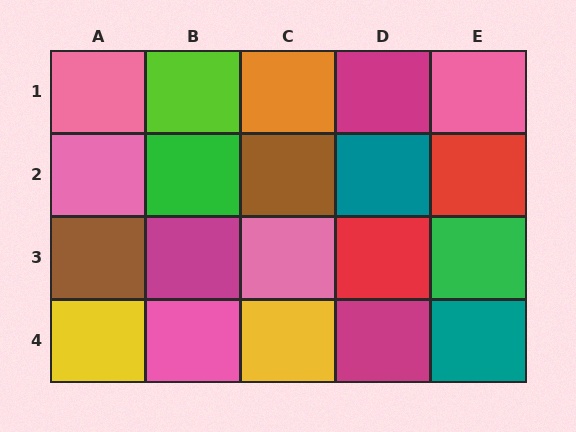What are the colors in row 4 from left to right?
Yellow, pink, yellow, magenta, teal.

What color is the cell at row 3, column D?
Red.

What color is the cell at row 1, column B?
Lime.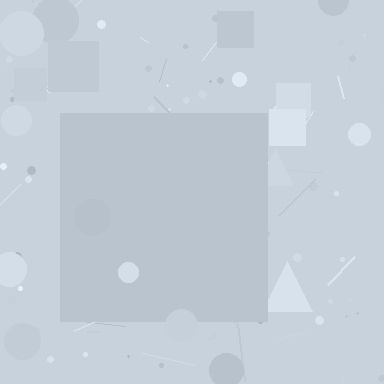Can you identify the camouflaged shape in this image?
The camouflaged shape is a square.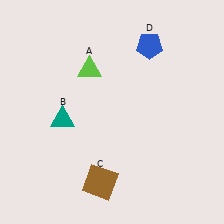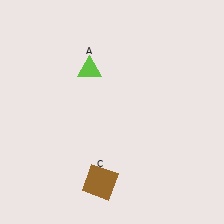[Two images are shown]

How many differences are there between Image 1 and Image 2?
There are 2 differences between the two images.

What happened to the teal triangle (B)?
The teal triangle (B) was removed in Image 2. It was in the bottom-left area of Image 1.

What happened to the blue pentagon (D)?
The blue pentagon (D) was removed in Image 2. It was in the top-right area of Image 1.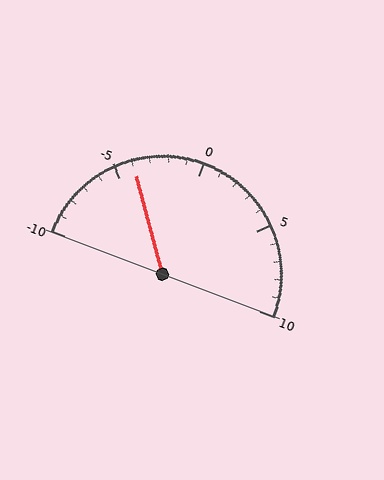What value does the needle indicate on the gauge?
The needle indicates approximately -4.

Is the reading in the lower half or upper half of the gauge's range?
The reading is in the lower half of the range (-10 to 10).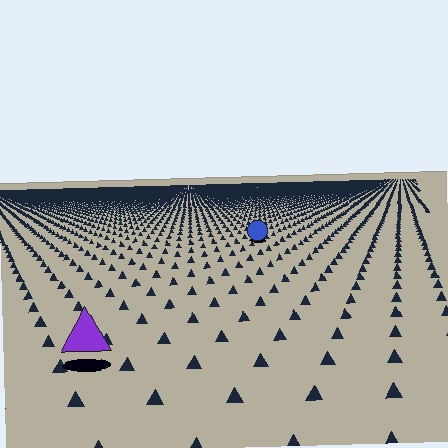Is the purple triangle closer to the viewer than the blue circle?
Yes. The purple triangle is closer — you can tell from the texture gradient: the ground texture is coarser near it.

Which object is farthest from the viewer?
The blue circle is farthest from the viewer. It appears smaller and the ground texture around it is denser.